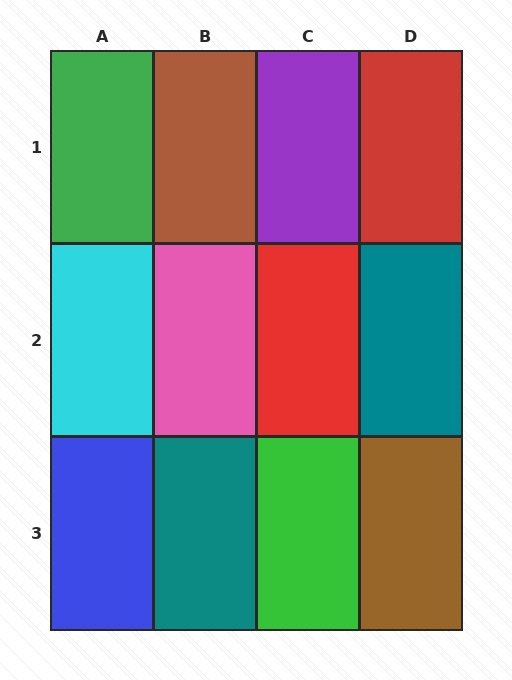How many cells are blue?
1 cell is blue.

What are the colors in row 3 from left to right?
Blue, teal, green, brown.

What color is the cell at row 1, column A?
Green.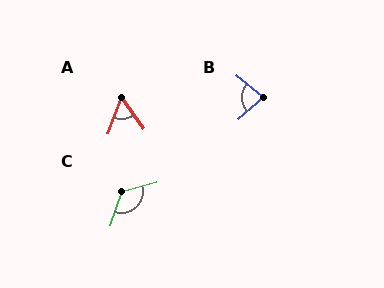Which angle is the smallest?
A, at approximately 56 degrees.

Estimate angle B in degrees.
Approximately 80 degrees.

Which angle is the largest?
C, at approximately 123 degrees.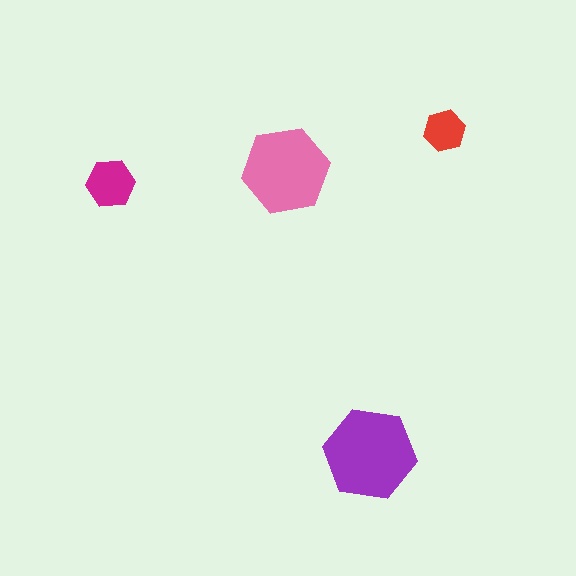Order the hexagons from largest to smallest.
the purple one, the pink one, the magenta one, the red one.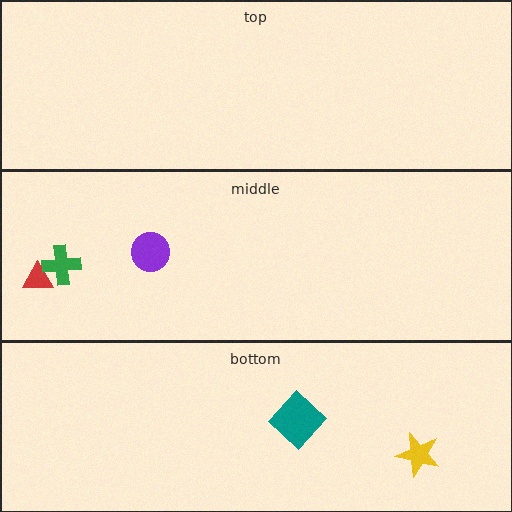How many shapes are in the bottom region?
2.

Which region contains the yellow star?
The bottom region.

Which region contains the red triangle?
The middle region.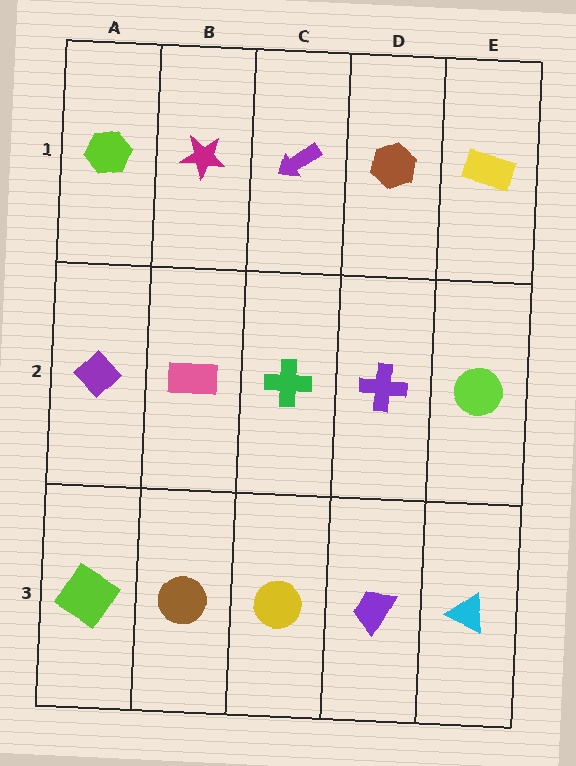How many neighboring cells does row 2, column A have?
3.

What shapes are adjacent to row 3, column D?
A purple cross (row 2, column D), a yellow circle (row 3, column C), a cyan triangle (row 3, column E).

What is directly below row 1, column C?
A green cross.